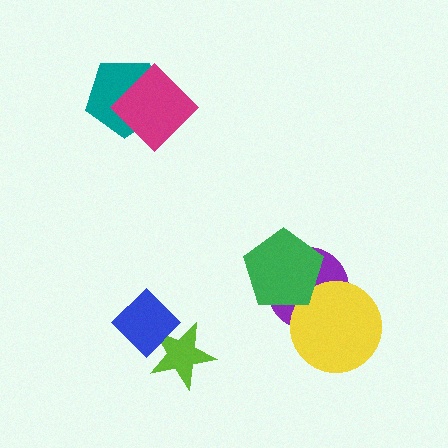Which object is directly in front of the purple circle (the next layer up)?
The yellow circle is directly in front of the purple circle.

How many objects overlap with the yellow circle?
2 objects overlap with the yellow circle.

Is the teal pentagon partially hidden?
Yes, it is partially covered by another shape.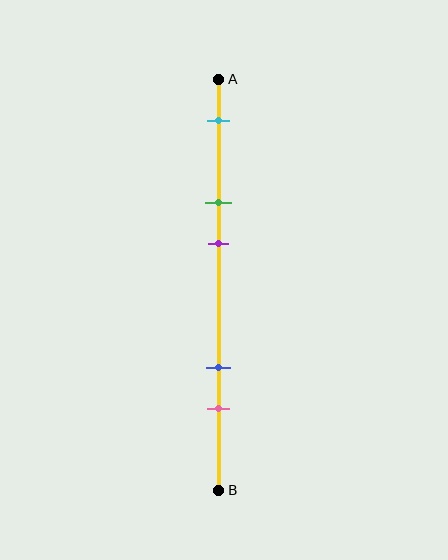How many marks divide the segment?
There are 5 marks dividing the segment.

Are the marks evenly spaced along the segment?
No, the marks are not evenly spaced.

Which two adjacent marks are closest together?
The green and purple marks are the closest adjacent pair.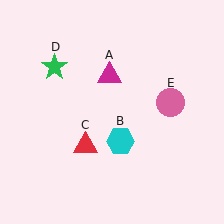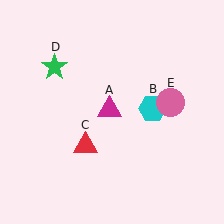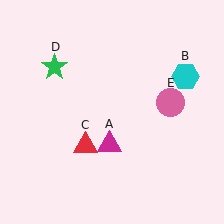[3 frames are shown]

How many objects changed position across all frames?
2 objects changed position: magenta triangle (object A), cyan hexagon (object B).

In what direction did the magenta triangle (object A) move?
The magenta triangle (object A) moved down.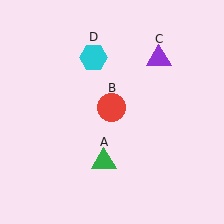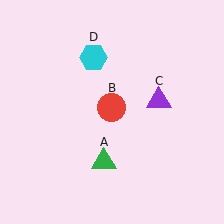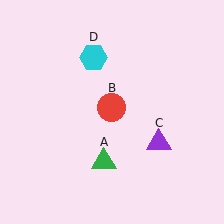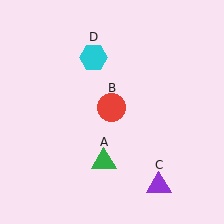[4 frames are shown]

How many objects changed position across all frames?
1 object changed position: purple triangle (object C).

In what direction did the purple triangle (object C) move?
The purple triangle (object C) moved down.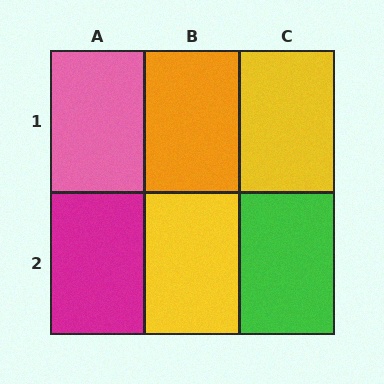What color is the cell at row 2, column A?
Magenta.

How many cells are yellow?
2 cells are yellow.